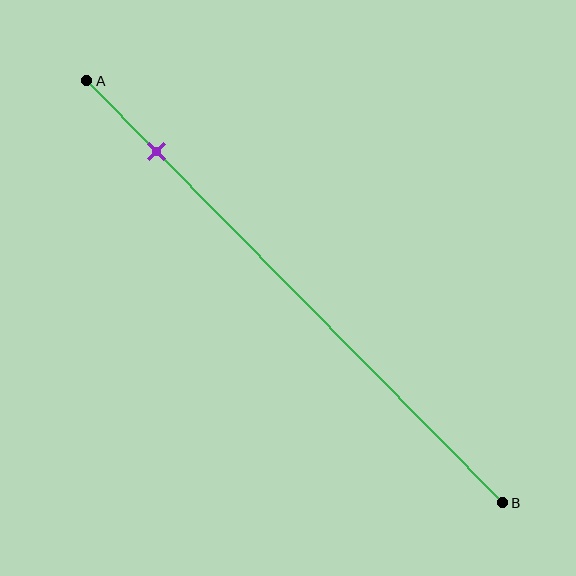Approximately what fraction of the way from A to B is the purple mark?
The purple mark is approximately 15% of the way from A to B.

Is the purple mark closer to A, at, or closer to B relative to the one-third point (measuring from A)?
The purple mark is closer to point A than the one-third point of segment AB.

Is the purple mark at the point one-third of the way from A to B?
No, the mark is at about 15% from A, not at the 33% one-third point.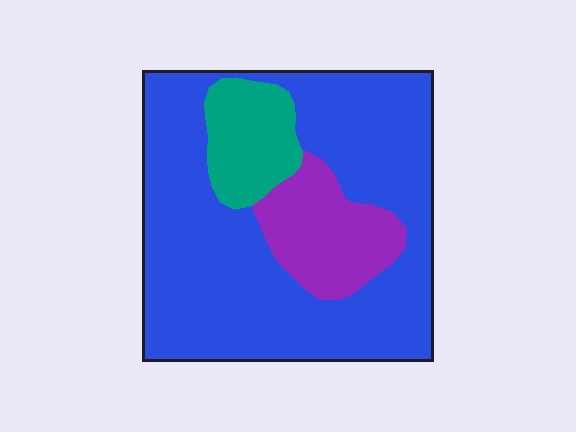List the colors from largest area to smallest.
From largest to smallest: blue, purple, teal.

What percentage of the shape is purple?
Purple covers roughly 15% of the shape.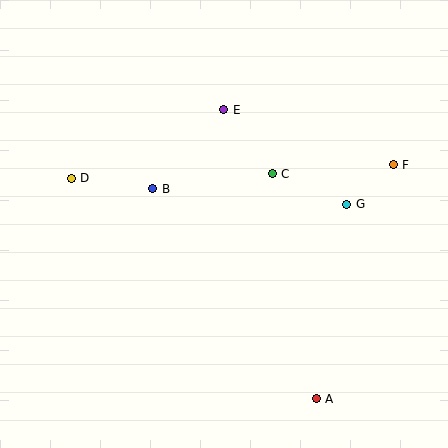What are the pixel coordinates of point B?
Point B is at (153, 189).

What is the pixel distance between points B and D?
The distance between B and D is 83 pixels.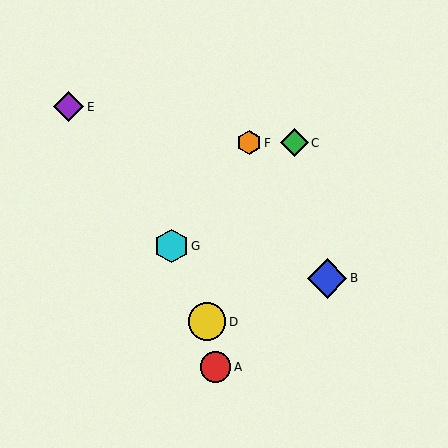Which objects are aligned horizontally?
Objects C, F are aligned horizontally.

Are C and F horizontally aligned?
Yes, both are at y≈143.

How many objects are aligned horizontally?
2 objects (C, F) are aligned horizontally.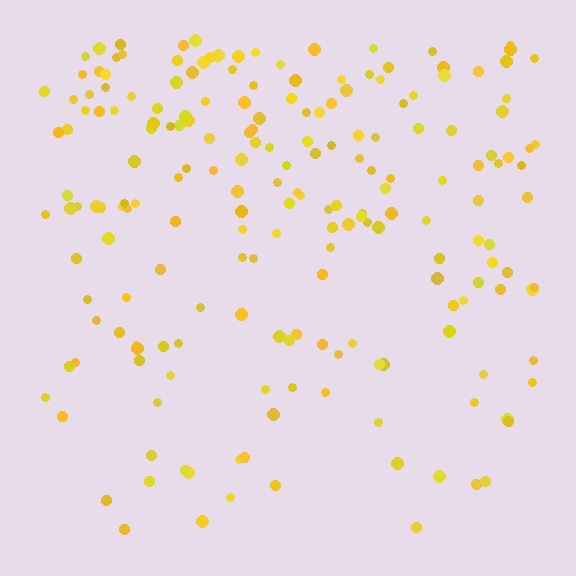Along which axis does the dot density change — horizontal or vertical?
Vertical.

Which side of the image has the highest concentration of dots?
The top.